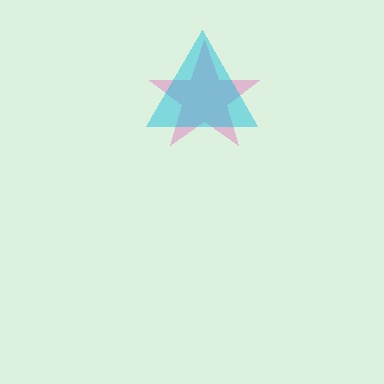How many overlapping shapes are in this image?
There are 2 overlapping shapes in the image.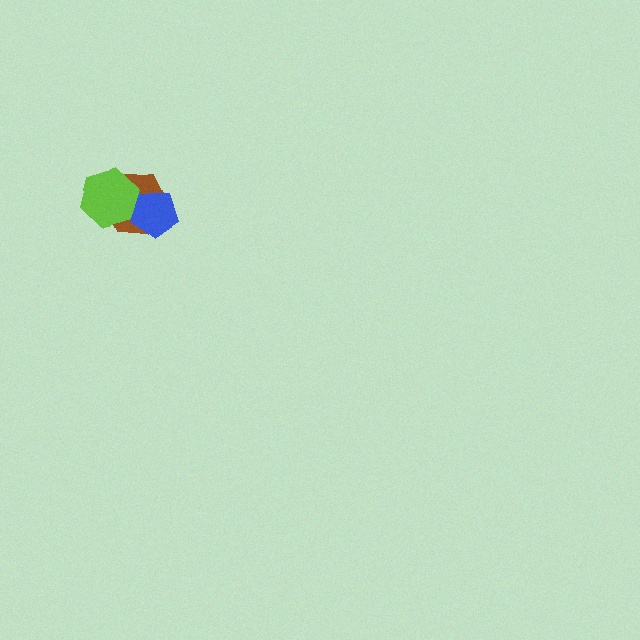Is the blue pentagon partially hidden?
No, no other shape covers it.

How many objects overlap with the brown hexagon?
2 objects overlap with the brown hexagon.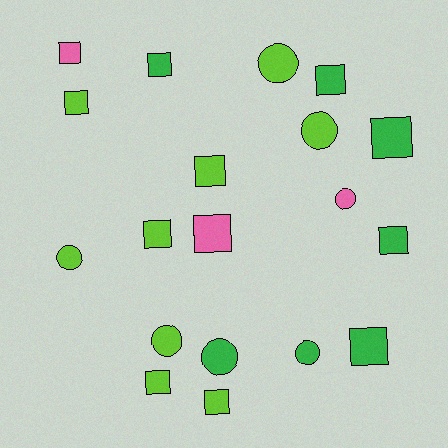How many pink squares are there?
There are 2 pink squares.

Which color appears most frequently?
Lime, with 9 objects.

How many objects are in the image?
There are 19 objects.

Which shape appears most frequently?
Square, with 12 objects.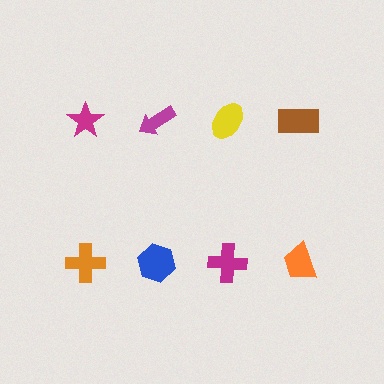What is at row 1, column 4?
A brown rectangle.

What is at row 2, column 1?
An orange cross.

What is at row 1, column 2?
A magenta arrow.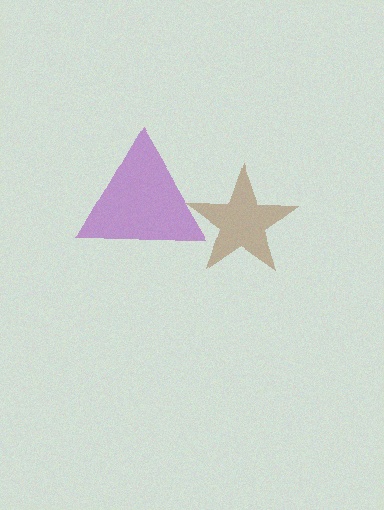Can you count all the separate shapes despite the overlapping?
Yes, there are 2 separate shapes.